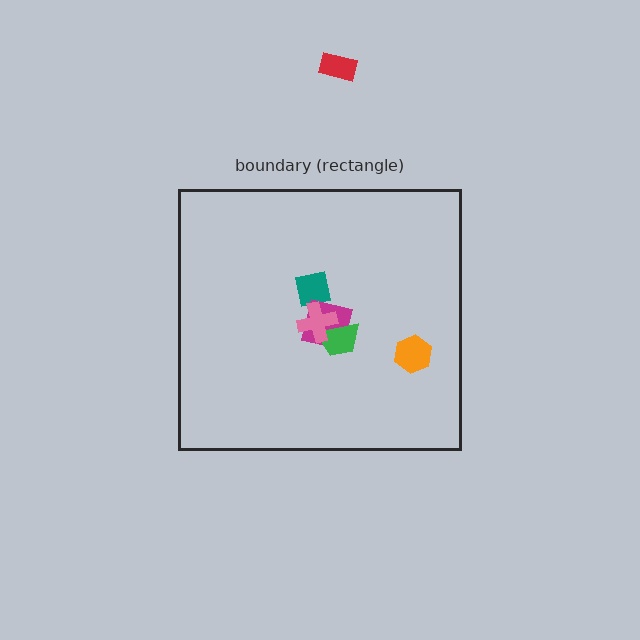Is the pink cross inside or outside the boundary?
Inside.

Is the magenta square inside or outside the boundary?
Inside.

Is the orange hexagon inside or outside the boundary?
Inside.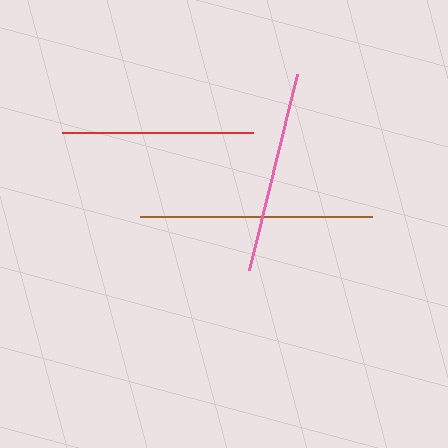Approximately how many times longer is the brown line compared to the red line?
The brown line is approximately 1.2 times the length of the red line.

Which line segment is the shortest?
The red line is the shortest at approximately 191 pixels.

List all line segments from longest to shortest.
From longest to shortest: brown, pink, red.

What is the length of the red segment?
The red segment is approximately 191 pixels long.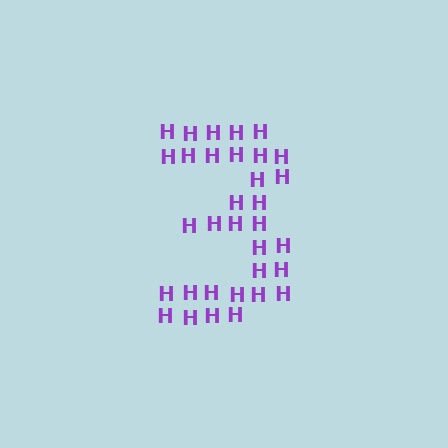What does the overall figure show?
The overall figure shows the digit 3.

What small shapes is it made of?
It is made of small letter H's.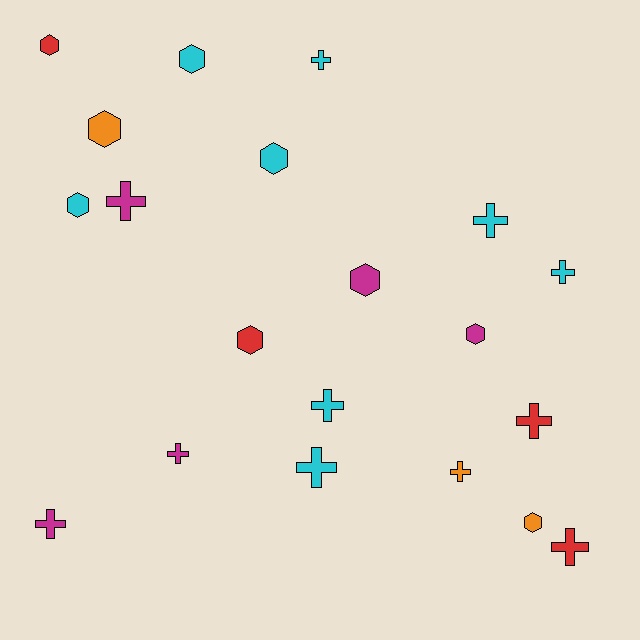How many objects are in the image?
There are 20 objects.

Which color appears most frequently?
Cyan, with 8 objects.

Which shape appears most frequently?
Cross, with 11 objects.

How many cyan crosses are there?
There are 5 cyan crosses.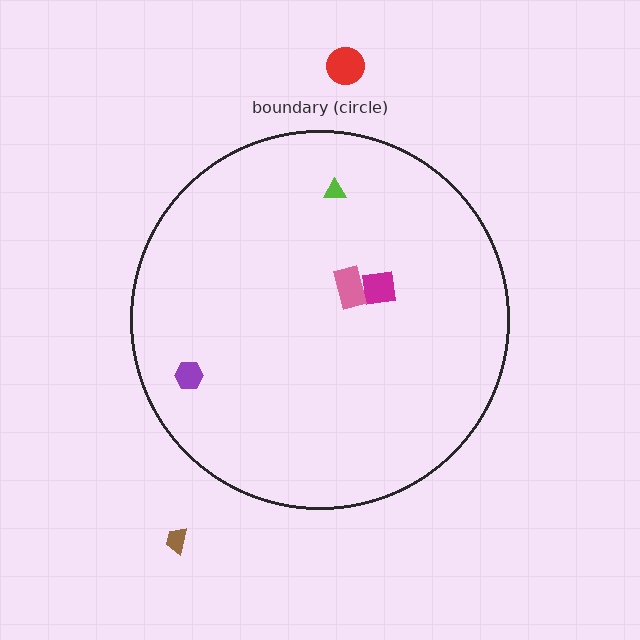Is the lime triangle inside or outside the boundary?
Inside.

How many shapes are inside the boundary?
4 inside, 2 outside.